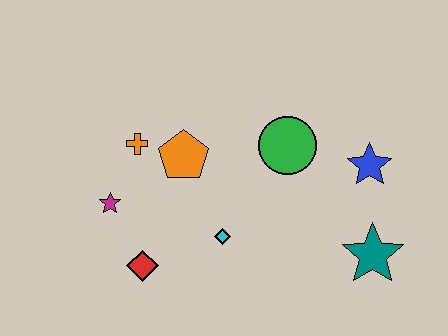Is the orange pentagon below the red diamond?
No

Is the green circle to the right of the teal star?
No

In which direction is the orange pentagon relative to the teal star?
The orange pentagon is to the left of the teal star.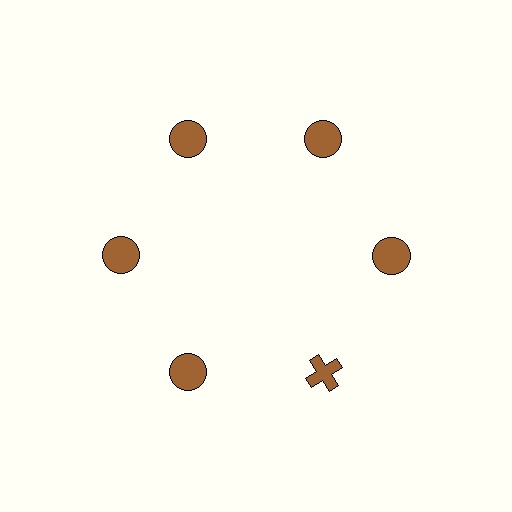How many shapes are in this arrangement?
There are 6 shapes arranged in a ring pattern.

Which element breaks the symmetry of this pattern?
The brown cross at roughly the 5 o'clock position breaks the symmetry. All other shapes are brown circles.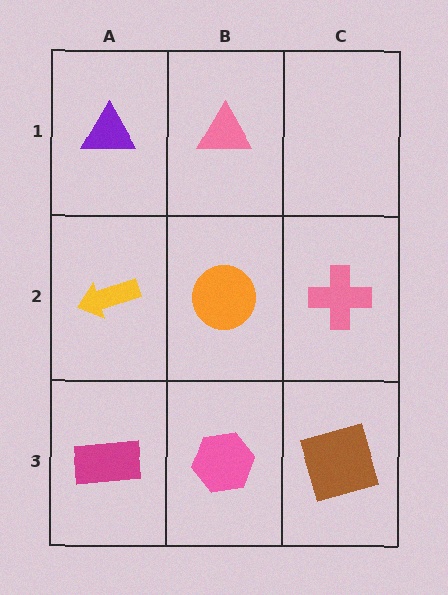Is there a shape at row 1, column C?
No, that cell is empty.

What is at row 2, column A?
A yellow arrow.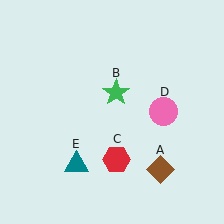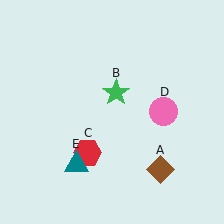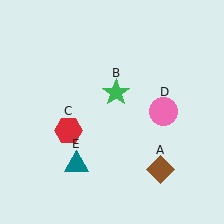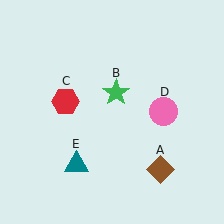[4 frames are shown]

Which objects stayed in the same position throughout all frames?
Brown diamond (object A) and green star (object B) and pink circle (object D) and teal triangle (object E) remained stationary.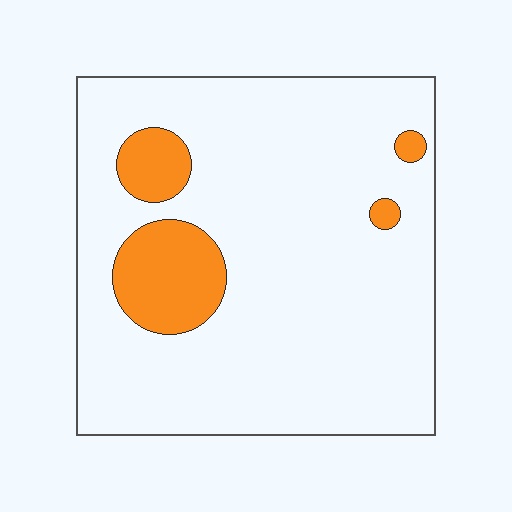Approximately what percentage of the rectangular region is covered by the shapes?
Approximately 15%.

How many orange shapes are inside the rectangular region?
4.